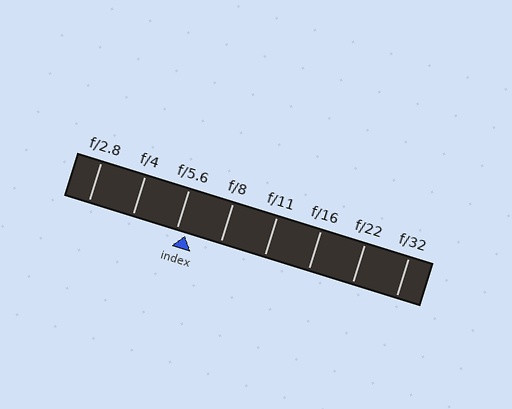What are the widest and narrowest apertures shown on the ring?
The widest aperture shown is f/2.8 and the narrowest is f/32.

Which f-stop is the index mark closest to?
The index mark is closest to f/5.6.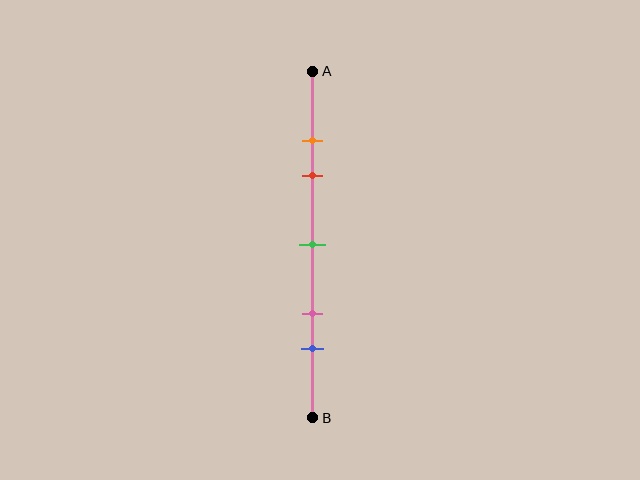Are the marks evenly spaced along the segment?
No, the marks are not evenly spaced.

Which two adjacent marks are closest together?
The orange and red marks are the closest adjacent pair.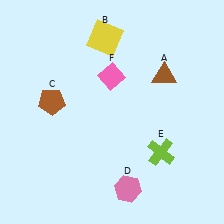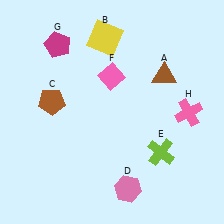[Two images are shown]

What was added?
A magenta pentagon (G), a pink cross (H) were added in Image 2.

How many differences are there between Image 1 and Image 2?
There are 2 differences between the two images.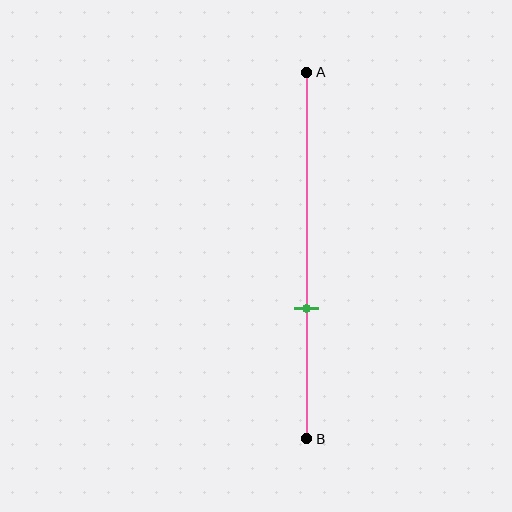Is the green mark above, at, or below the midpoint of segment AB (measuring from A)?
The green mark is below the midpoint of segment AB.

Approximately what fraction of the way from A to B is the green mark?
The green mark is approximately 65% of the way from A to B.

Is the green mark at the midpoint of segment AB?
No, the mark is at about 65% from A, not at the 50% midpoint.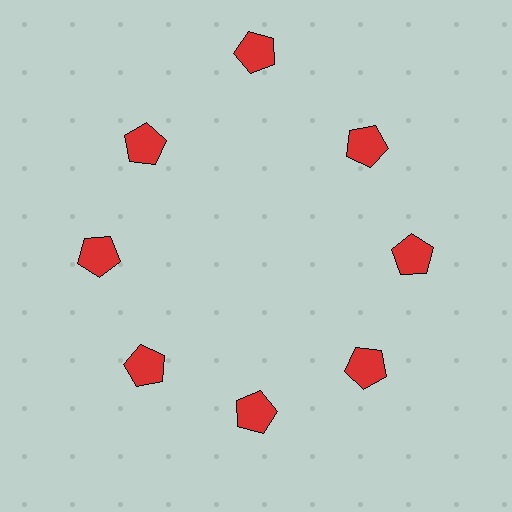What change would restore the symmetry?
The symmetry would be restored by moving it inward, back onto the ring so that all 8 pentagons sit at equal angles and equal distance from the center.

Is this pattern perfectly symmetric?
No. The 8 red pentagons are arranged in a ring, but one element near the 12 o'clock position is pushed outward from the center, breaking the 8-fold rotational symmetry.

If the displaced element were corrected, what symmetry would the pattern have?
It would have 8-fold rotational symmetry — the pattern would map onto itself every 45 degrees.